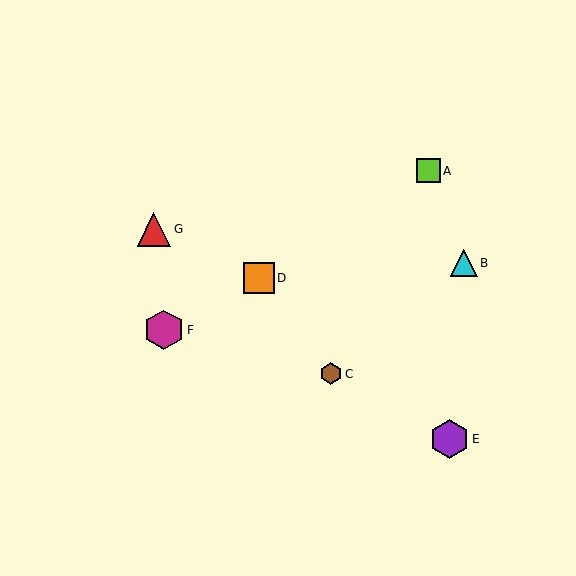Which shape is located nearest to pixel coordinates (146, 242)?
The red triangle (labeled G) at (154, 229) is nearest to that location.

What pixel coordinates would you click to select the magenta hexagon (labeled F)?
Click at (164, 330) to select the magenta hexagon F.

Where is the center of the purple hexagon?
The center of the purple hexagon is at (450, 439).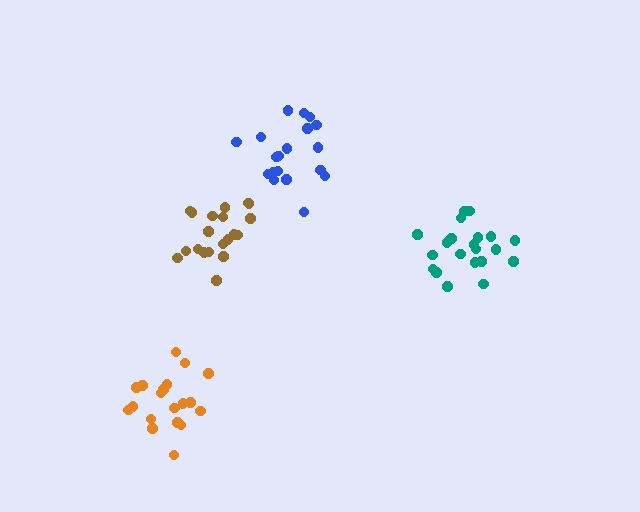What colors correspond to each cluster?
The clusters are colored: teal, orange, blue, brown.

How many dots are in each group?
Group 1: 21 dots, Group 2: 19 dots, Group 3: 19 dots, Group 4: 20 dots (79 total).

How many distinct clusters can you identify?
There are 4 distinct clusters.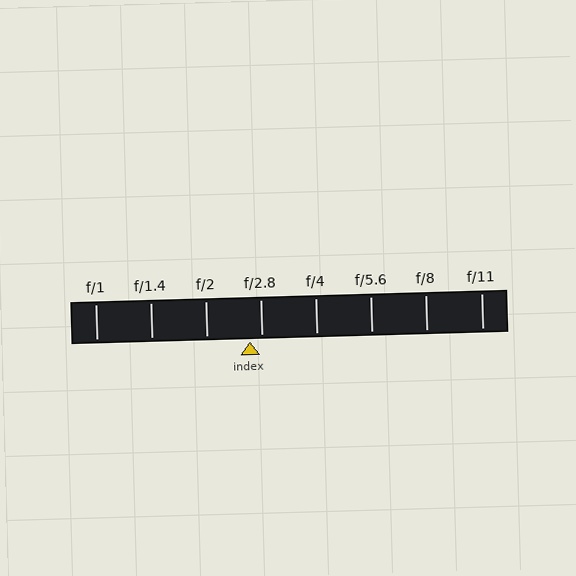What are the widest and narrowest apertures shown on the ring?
The widest aperture shown is f/1 and the narrowest is f/11.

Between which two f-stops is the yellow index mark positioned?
The index mark is between f/2 and f/2.8.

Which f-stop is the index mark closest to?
The index mark is closest to f/2.8.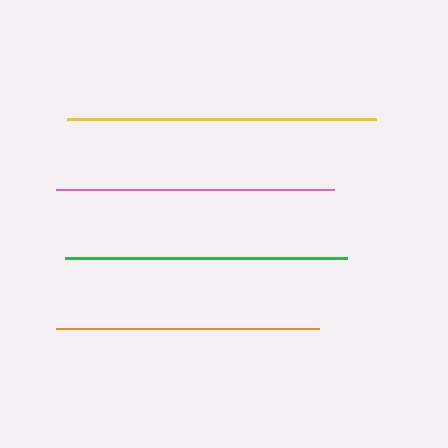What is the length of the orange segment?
The orange segment is approximately 263 pixels long.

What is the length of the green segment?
The green segment is approximately 282 pixels long.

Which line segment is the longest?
The yellow line is the longest at approximately 308 pixels.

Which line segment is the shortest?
The orange line is the shortest at approximately 263 pixels.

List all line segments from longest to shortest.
From longest to shortest: yellow, green, pink, orange.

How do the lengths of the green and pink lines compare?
The green and pink lines are approximately the same length.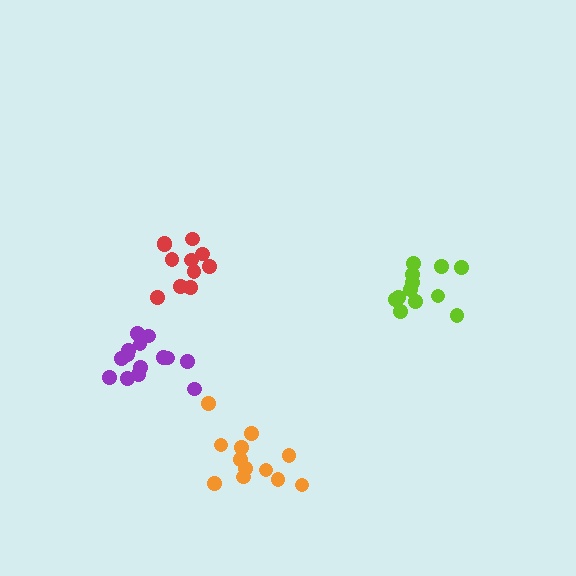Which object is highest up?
The red cluster is topmost.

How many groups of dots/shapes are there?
There are 4 groups.